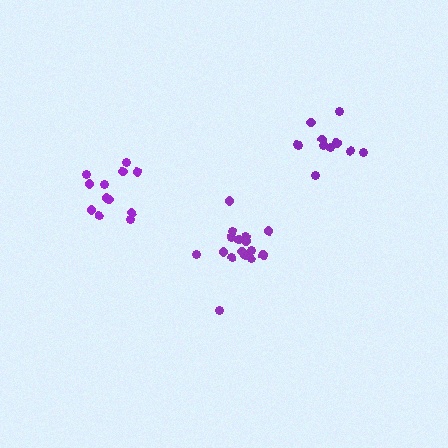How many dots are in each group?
Group 1: 11 dots, Group 2: 16 dots, Group 3: 12 dots (39 total).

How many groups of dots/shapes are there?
There are 3 groups.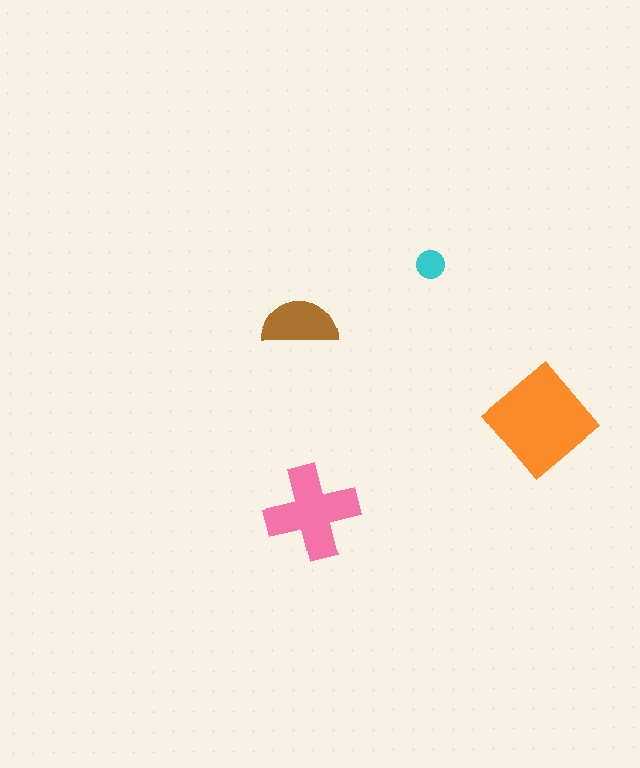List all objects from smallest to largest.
The cyan circle, the brown semicircle, the pink cross, the orange diamond.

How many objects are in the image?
There are 4 objects in the image.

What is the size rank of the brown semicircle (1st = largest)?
3rd.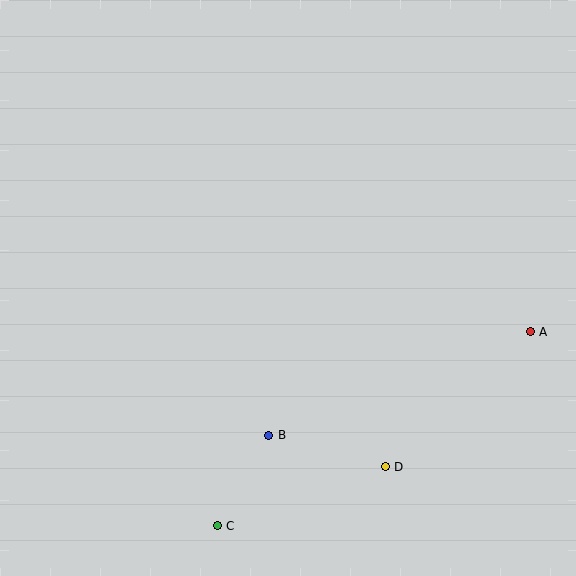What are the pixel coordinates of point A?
Point A is at (530, 332).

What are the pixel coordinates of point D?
Point D is at (385, 467).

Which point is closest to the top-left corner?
Point B is closest to the top-left corner.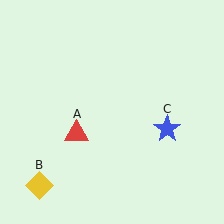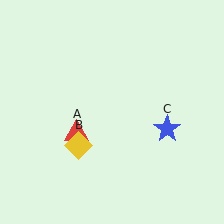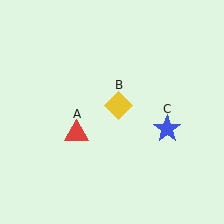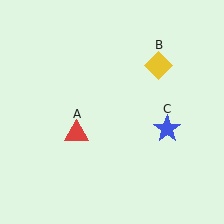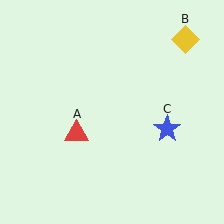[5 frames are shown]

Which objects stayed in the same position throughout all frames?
Red triangle (object A) and blue star (object C) remained stationary.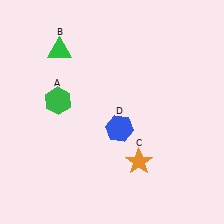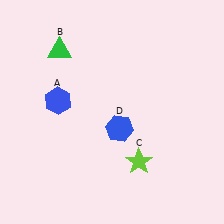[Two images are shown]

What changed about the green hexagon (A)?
In Image 1, A is green. In Image 2, it changed to blue.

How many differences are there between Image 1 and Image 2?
There are 2 differences between the two images.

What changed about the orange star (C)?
In Image 1, C is orange. In Image 2, it changed to lime.